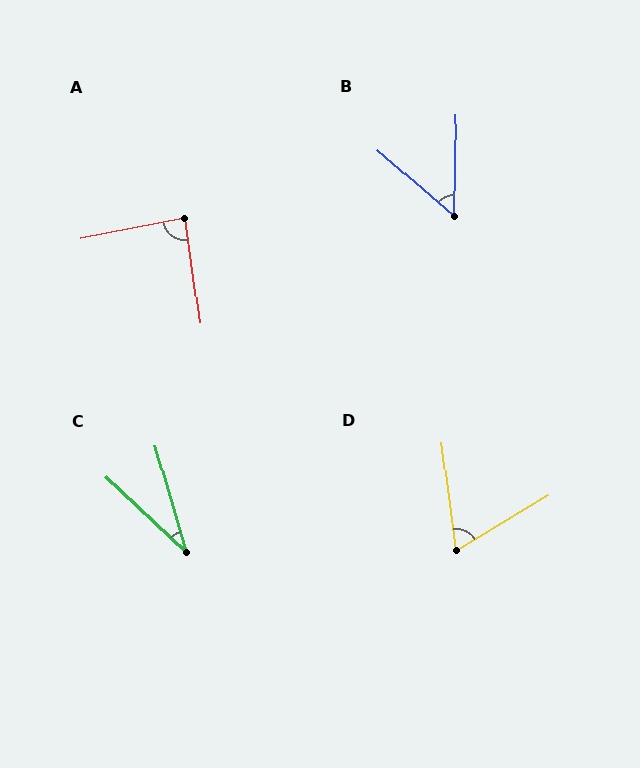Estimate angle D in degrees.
Approximately 66 degrees.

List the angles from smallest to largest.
C (31°), B (50°), D (66°), A (86°).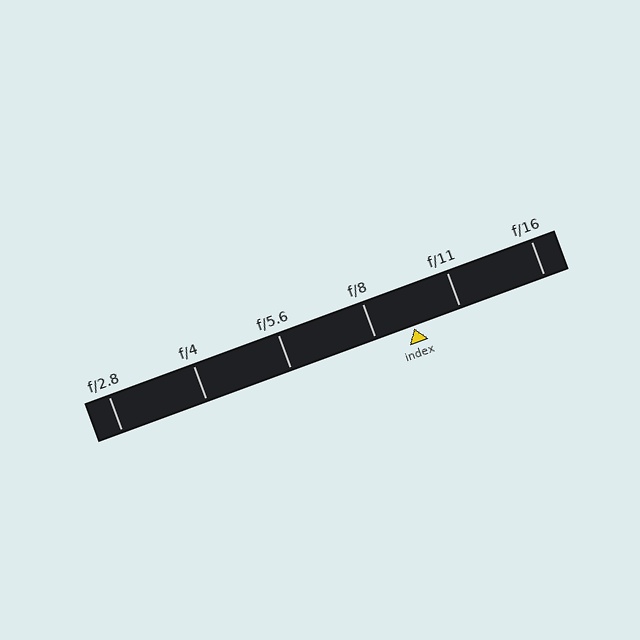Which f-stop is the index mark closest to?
The index mark is closest to f/8.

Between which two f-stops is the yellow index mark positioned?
The index mark is between f/8 and f/11.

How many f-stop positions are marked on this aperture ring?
There are 6 f-stop positions marked.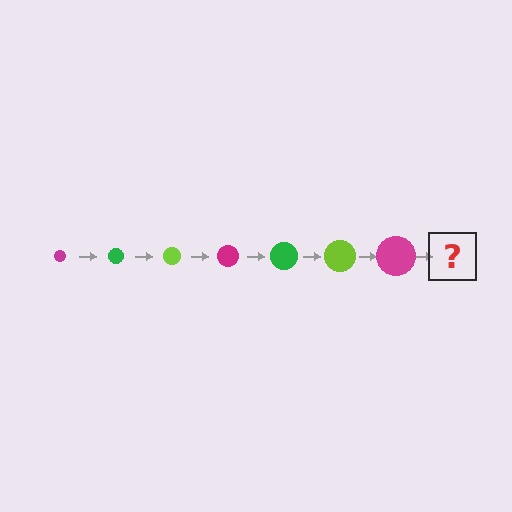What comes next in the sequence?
The next element should be a green circle, larger than the previous one.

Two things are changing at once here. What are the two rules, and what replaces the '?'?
The two rules are that the circle grows larger each step and the color cycles through magenta, green, and lime. The '?' should be a green circle, larger than the previous one.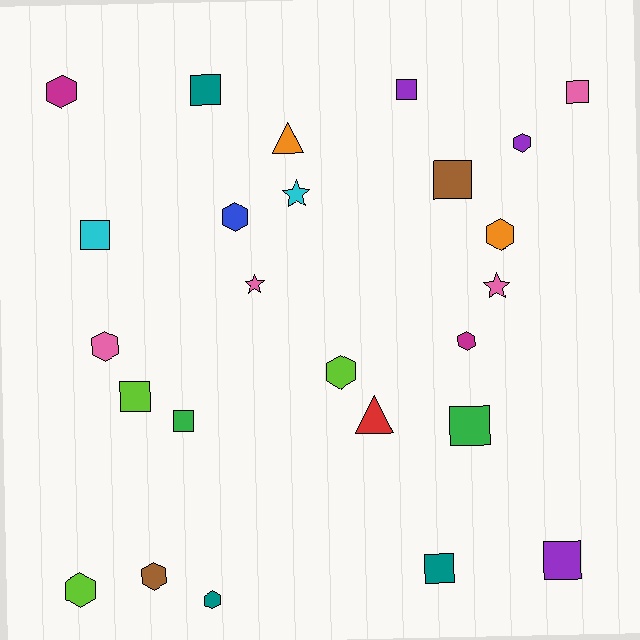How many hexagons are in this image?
There are 10 hexagons.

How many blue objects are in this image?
There is 1 blue object.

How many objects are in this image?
There are 25 objects.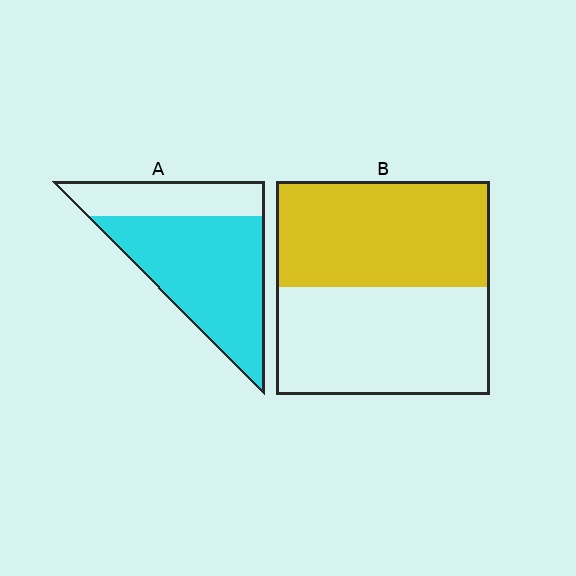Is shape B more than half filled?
Roughly half.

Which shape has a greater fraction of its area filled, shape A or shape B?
Shape A.